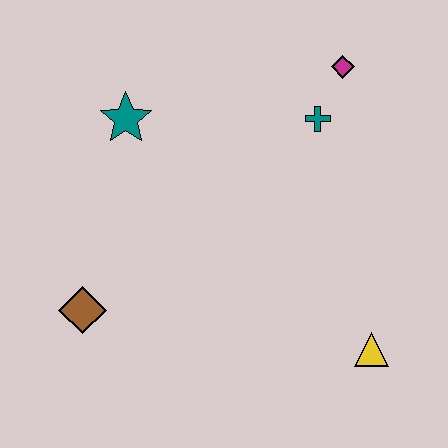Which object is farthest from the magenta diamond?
The brown diamond is farthest from the magenta diamond.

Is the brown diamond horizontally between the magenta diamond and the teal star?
No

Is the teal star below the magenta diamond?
Yes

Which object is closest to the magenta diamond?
The teal cross is closest to the magenta diamond.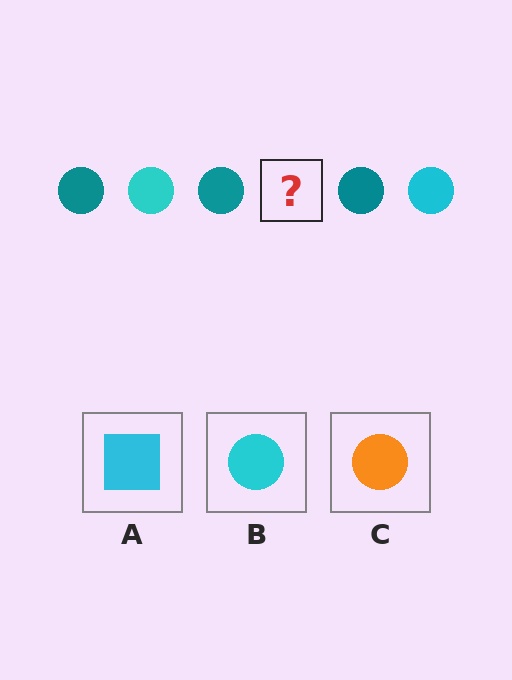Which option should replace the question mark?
Option B.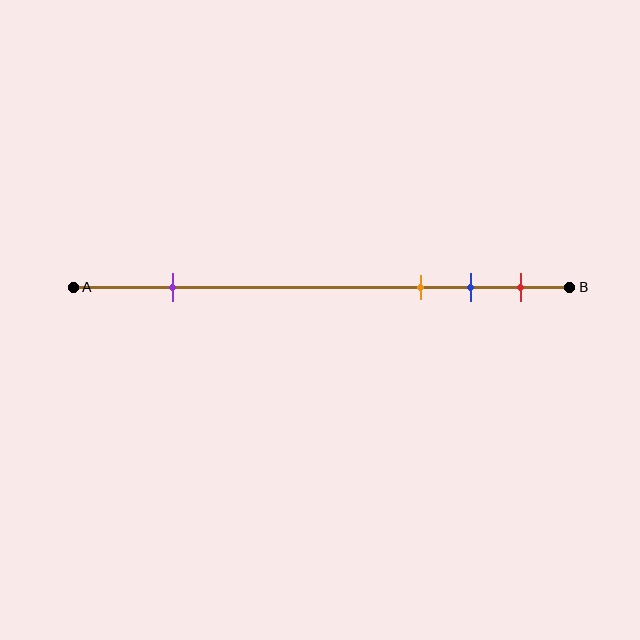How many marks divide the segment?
There are 4 marks dividing the segment.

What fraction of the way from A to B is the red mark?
The red mark is approximately 90% (0.9) of the way from A to B.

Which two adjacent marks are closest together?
The blue and red marks are the closest adjacent pair.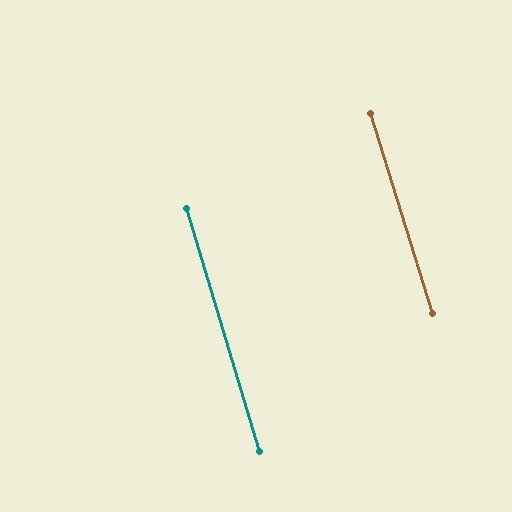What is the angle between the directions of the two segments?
Approximately 0 degrees.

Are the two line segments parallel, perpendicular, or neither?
Parallel — their directions differ by only 0.4°.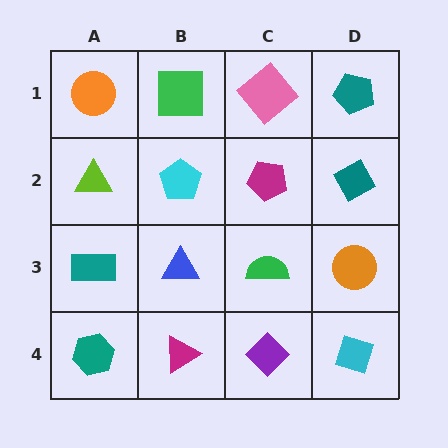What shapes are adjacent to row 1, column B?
A cyan pentagon (row 2, column B), an orange circle (row 1, column A), a pink diamond (row 1, column C).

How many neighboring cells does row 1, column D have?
2.